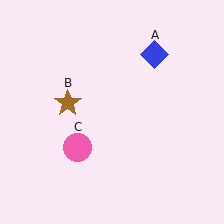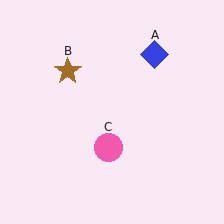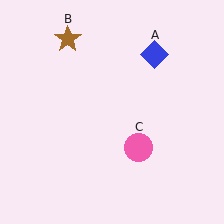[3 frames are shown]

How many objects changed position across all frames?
2 objects changed position: brown star (object B), pink circle (object C).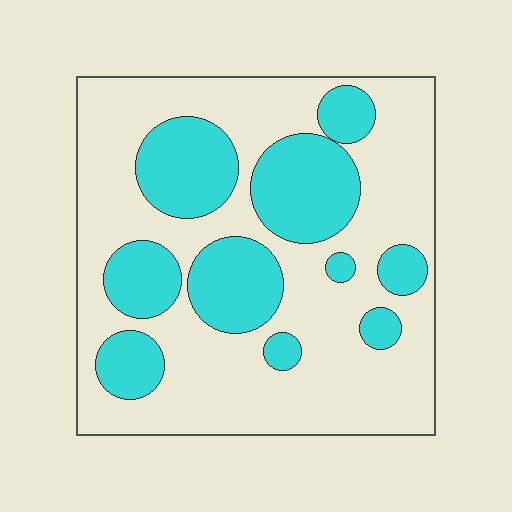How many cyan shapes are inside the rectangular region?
10.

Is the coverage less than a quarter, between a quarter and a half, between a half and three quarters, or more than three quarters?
Between a quarter and a half.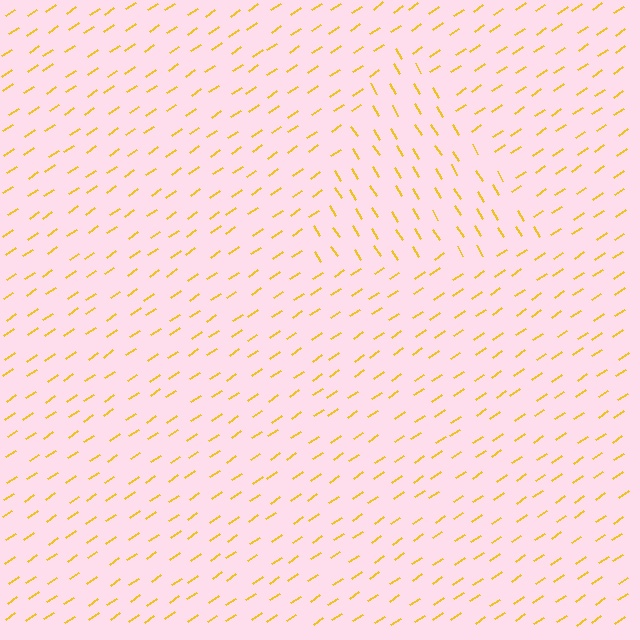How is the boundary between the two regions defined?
The boundary is defined purely by a change in line orientation (approximately 88 degrees difference). All lines are the same color and thickness.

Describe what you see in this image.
The image is filled with small yellow line segments. A triangle region in the image has lines oriented differently from the surrounding lines, creating a visible texture boundary.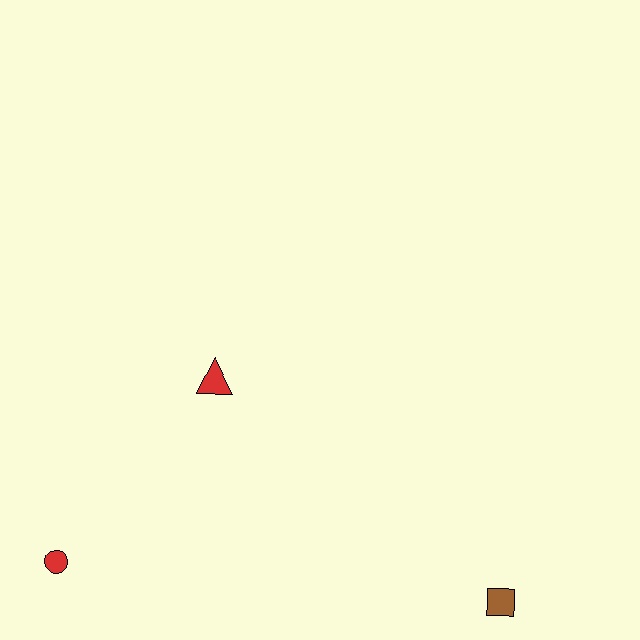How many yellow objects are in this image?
There are no yellow objects.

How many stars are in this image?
There are no stars.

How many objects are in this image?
There are 3 objects.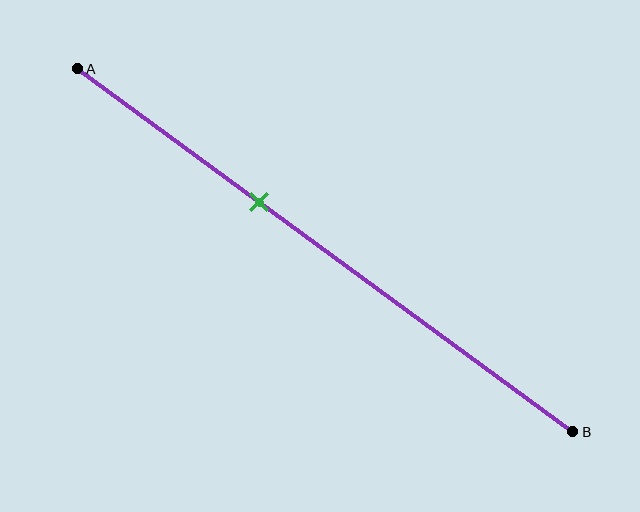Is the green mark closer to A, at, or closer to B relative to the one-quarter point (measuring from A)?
The green mark is closer to point B than the one-quarter point of segment AB.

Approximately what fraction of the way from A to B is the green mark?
The green mark is approximately 35% of the way from A to B.